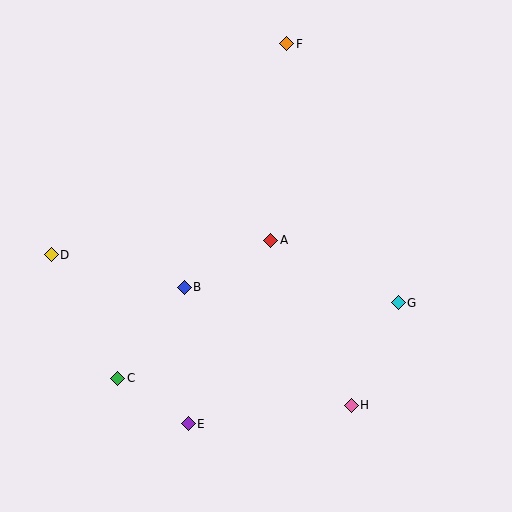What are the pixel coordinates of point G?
Point G is at (398, 303).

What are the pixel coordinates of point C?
Point C is at (118, 378).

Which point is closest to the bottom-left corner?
Point C is closest to the bottom-left corner.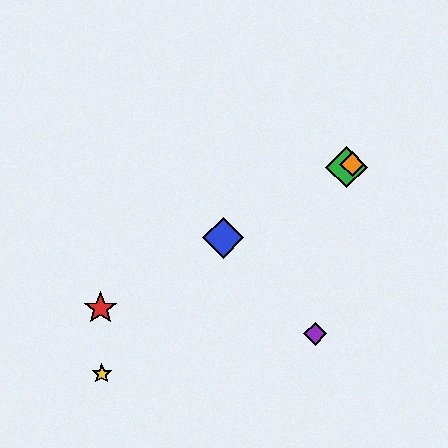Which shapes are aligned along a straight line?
The red star, the blue diamond, the green diamond, the orange diamond are aligned along a straight line.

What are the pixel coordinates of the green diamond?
The green diamond is at (347, 167).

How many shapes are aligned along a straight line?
4 shapes (the red star, the blue diamond, the green diamond, the orange diamond) are aligned along a straight line.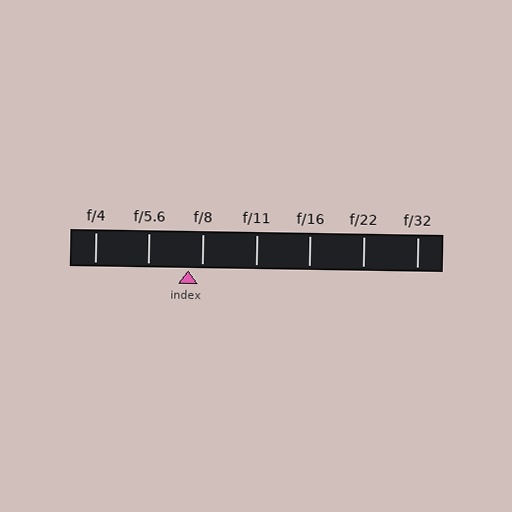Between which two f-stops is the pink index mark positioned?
The index mark is between f/5.6 and f/8.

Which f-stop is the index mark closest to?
The index mark is closest to f/8.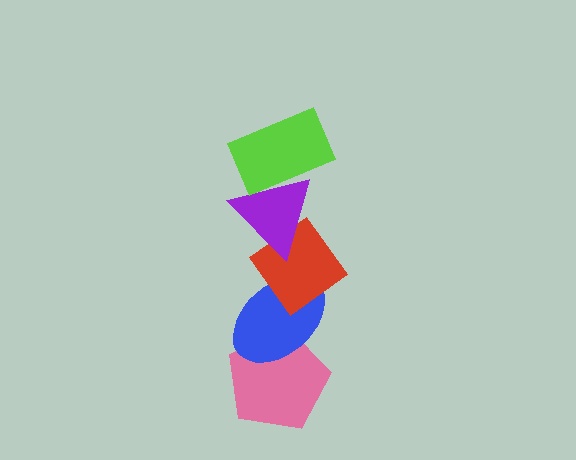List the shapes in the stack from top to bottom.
From top to bottom: the lime rectangle, the purple triangle, the red diamond, the blue ellipse, the pink pentagon.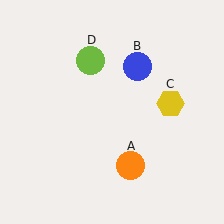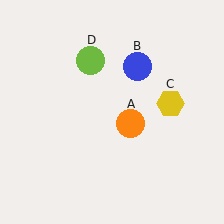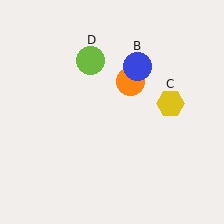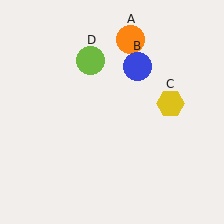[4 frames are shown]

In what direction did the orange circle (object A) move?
The orange circle (object A) moved up.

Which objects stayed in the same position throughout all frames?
Blue circle (object B) and yellow hexagon (object C) and lime circle (object D) remained stationary.